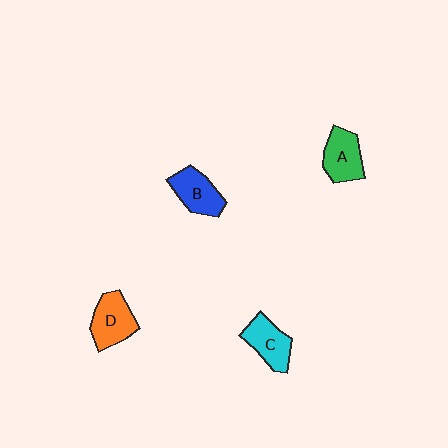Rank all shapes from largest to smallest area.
From largest to smallest: D (orange), B (blue), A (green), C (cyan).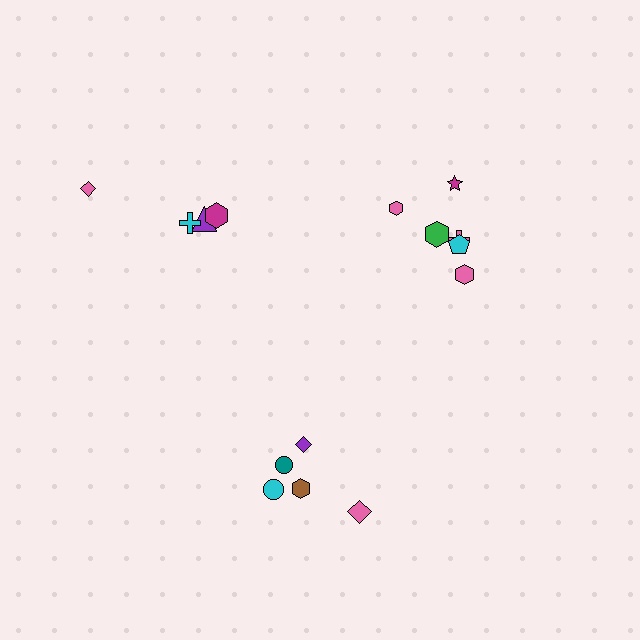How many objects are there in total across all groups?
There are 15 objects.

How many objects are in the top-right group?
There are 6 objects.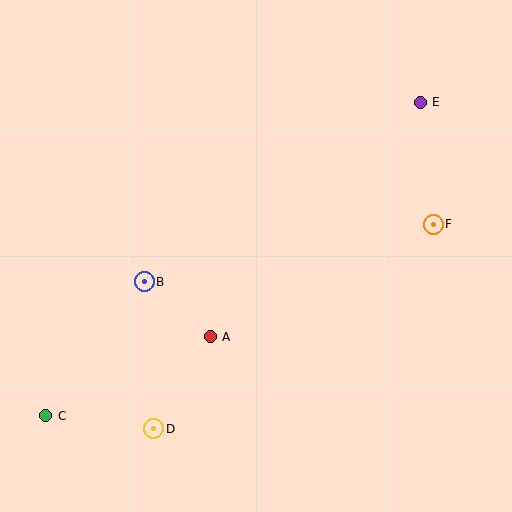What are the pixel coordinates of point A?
Point A is at (210, 337).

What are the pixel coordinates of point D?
Point D is at (154, 429).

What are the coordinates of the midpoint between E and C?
The midpoint between E and C is at (233, 259).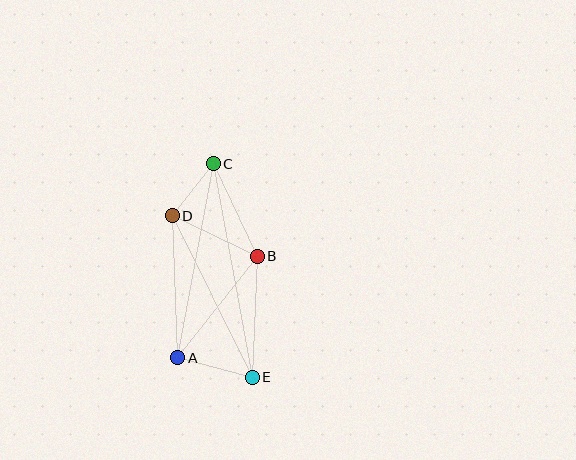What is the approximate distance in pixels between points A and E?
The distance between A and E is approximately 77 pixels.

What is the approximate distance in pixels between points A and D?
The distance between A and D is approximately 142 pixels.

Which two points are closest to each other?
Points C and D are closest to each other.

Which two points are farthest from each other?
Points C and E are farthest from each other.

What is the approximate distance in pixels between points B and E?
The distance between B and E is approximately 121 pixels.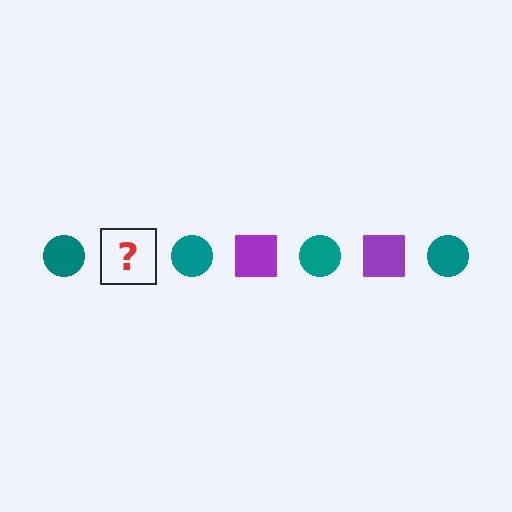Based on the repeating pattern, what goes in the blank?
The blank should be a purple square.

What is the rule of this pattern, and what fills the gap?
The rule is that the pattern alternates between teal circle and purple square. The gap should be filled with a purple square.